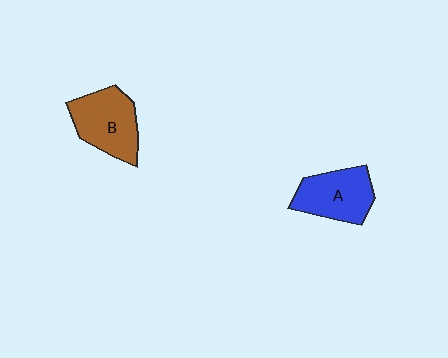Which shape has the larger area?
Shape B (brown).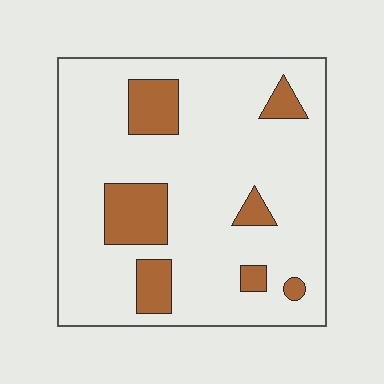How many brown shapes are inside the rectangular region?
7.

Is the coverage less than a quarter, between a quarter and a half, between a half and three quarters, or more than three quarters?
Less than a quarter.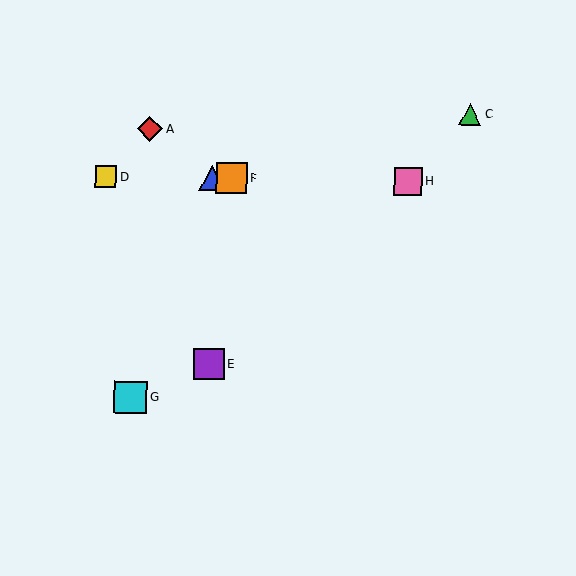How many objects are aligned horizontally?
4 objects (B, D, F, H) are aligned horizontally.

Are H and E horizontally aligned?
No, H is at y≈181 and E is at y≈364.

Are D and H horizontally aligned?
Yes, both are at y≈177.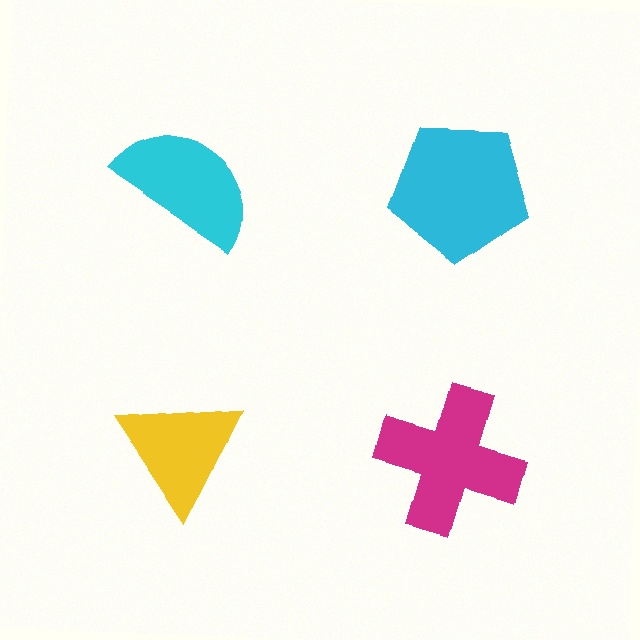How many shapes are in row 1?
2 shapes.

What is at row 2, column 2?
A magenta cross.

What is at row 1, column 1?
A cyan semicircle.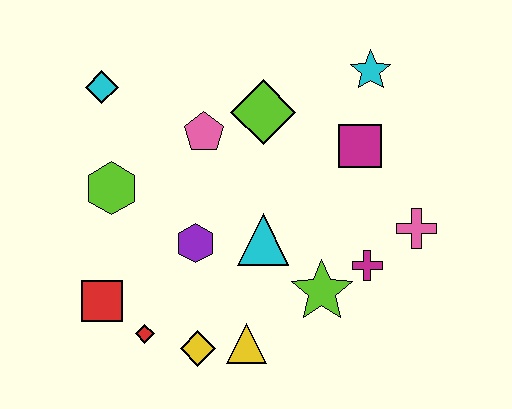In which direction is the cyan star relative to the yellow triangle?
The cyan star is above the yellow triangle.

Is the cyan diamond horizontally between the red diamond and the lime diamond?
No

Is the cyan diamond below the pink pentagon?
No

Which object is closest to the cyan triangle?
The purple hexagon is closest to the cyan triangle.